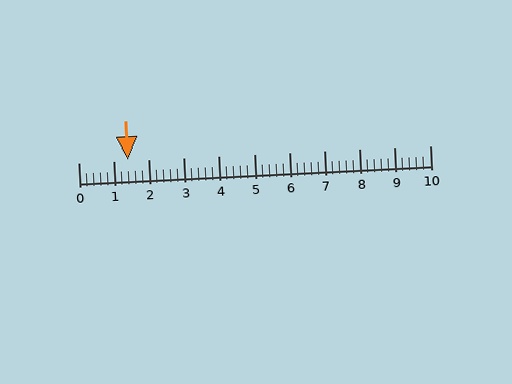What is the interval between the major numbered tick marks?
The major tick marks are spaced 1 units apart.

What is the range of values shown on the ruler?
The ruler shows values from 0 to 10.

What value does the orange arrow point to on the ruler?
The orange arrow points to approximately 1.4.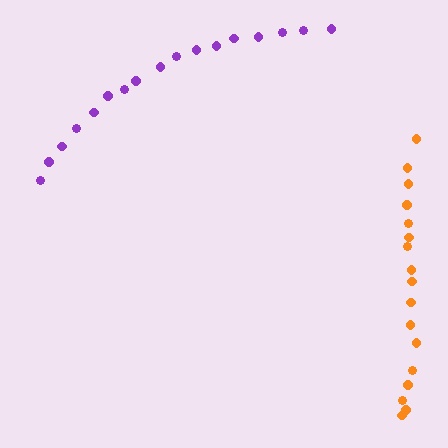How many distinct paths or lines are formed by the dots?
There are 2 distinct paths.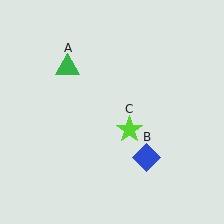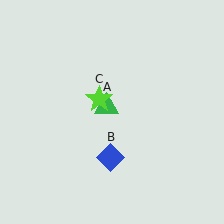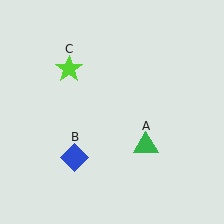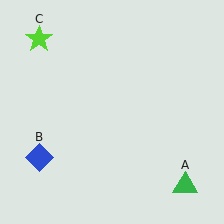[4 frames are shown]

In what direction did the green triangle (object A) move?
The green triangle (object A) moved down and to the right.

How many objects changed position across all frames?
3 objects changed position: green triangle (object A), blue diamond (object B), lime star (object C).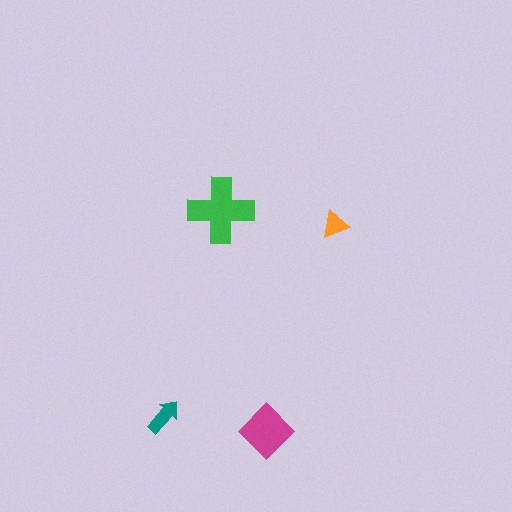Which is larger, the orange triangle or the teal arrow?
The teal arrow.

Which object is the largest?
The green cross.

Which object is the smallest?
The orange triangle.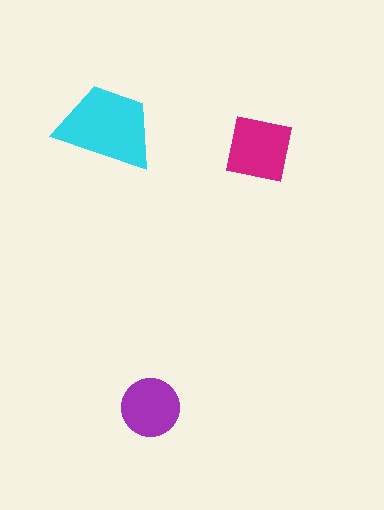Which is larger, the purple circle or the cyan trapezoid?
The cyan trapezoid.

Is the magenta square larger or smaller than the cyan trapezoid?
Smaller.